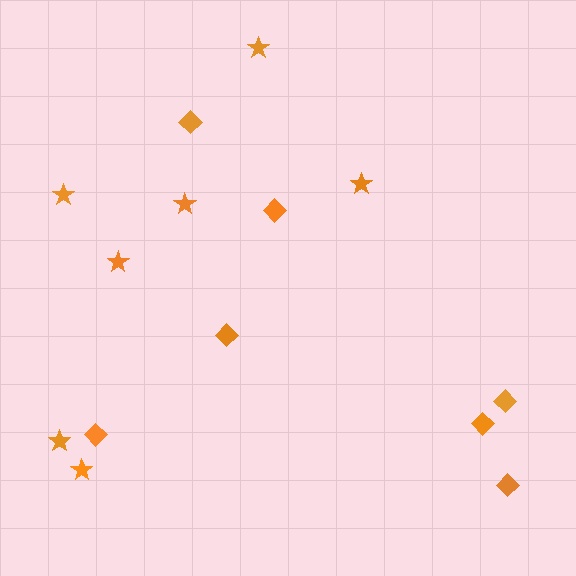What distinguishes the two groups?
There are 2 groups: one group of diamonds (7) and one group of stars (7).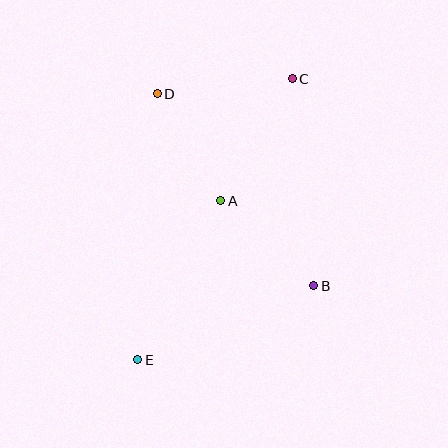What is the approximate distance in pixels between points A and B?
The distance between A and B is approximately 126 pixels.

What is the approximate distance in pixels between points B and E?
The distance between B and E is approximately 191 pixels.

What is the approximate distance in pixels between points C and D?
The distance between C and D is approximately 136 pixels.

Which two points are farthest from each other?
Points C and E are farthest from each other.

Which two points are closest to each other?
Points A and D are closest to each other.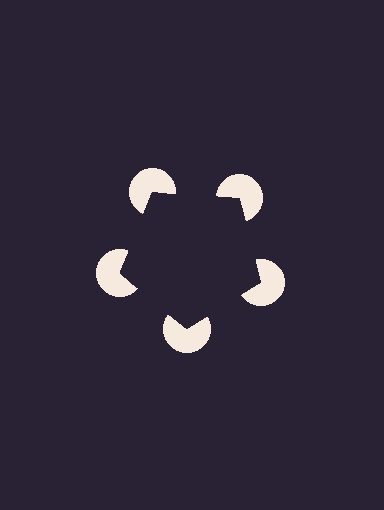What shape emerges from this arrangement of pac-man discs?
An illusory pentagon — its edges are inferred from the aligned wedge cuts in the pac-man discs, not physically drawn.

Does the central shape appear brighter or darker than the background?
It typically appears slightly darker than the background, even though no actual brightness change is drawn.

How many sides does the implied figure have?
5 sides.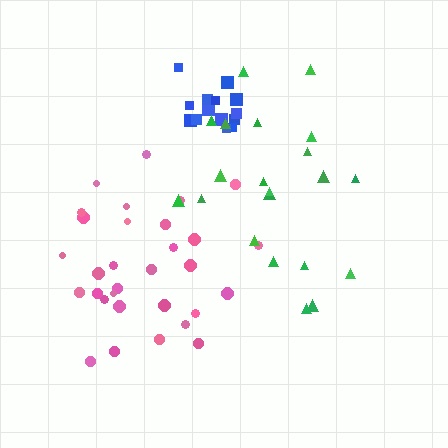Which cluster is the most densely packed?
Blue.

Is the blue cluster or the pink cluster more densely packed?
Blue.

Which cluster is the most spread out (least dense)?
Green.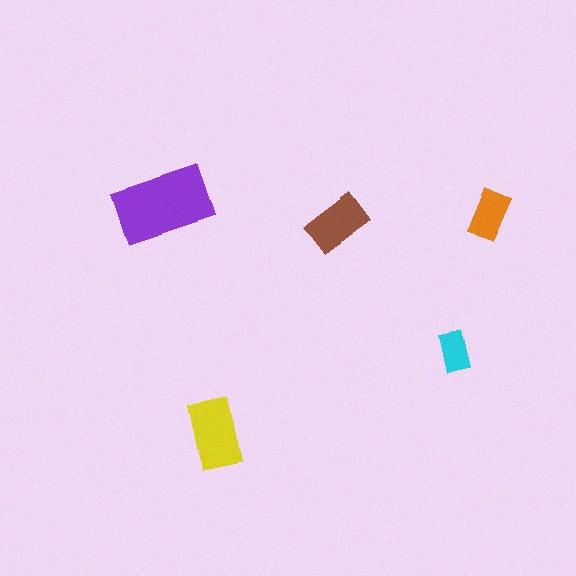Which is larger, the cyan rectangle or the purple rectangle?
The purple one.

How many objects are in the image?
There are 5 objects in the image.